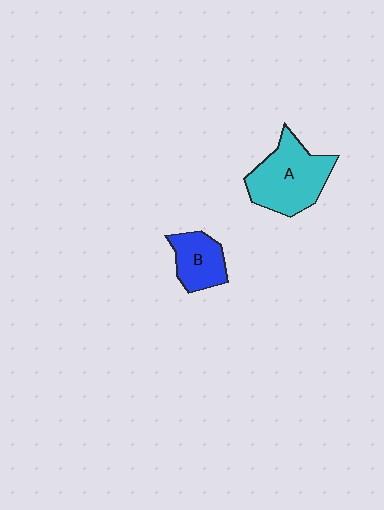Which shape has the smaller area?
Shape B (blue).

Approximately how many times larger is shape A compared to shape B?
Approximately 1.8 times.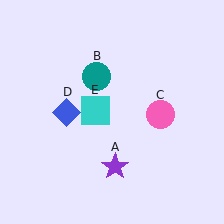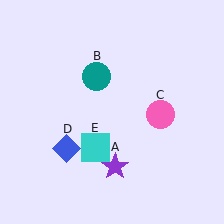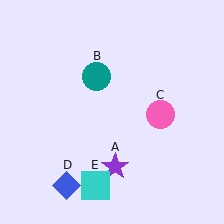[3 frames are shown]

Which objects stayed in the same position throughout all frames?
Purple star (object A) and teal circle (object B) and pink circle (object C) remained stationary.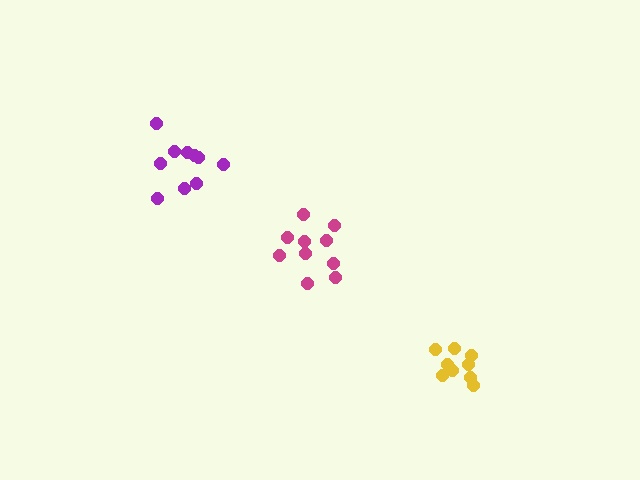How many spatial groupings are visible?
There are 3 spatial groupings.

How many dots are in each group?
Group 1: 9 dots, Group 2: 10 dots, Group 3: 10 dots (29 total).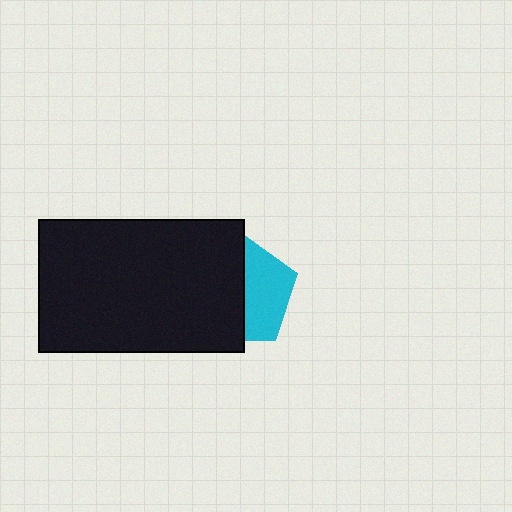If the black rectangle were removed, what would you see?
You would see the complete cyan pentagon.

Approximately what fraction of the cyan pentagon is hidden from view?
Roughly 56% of the cyan pentagon is hidden behind the black rectangle.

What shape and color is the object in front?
The object in front is a black rectangle.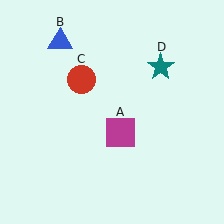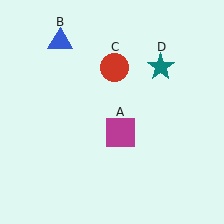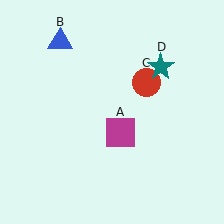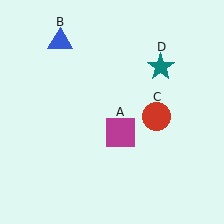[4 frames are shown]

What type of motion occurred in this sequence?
The red circle (object C) rotated clockwise around the center of the scene.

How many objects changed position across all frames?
1 object changed position: red circle (object C).